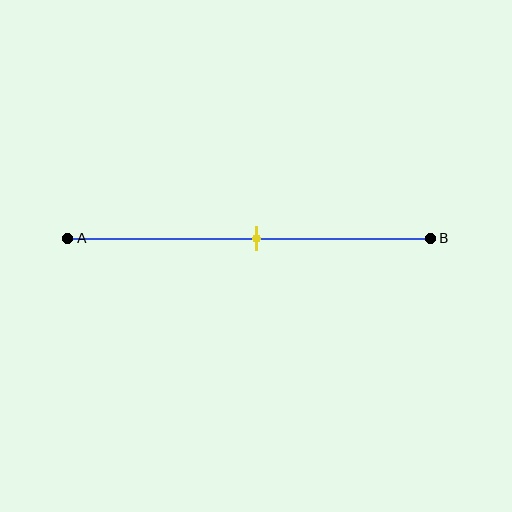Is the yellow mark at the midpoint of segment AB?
Yes, the mark is approximately at the midpoint.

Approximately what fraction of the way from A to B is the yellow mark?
The yellow mark is approximately 50% of the way from A to B.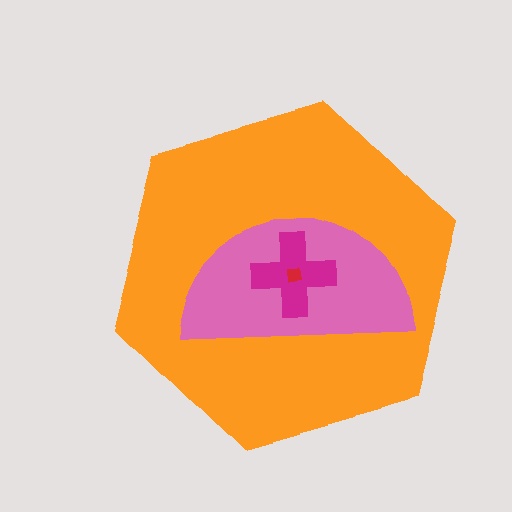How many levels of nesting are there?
4.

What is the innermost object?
The red square.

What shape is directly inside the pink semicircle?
The magenta cross.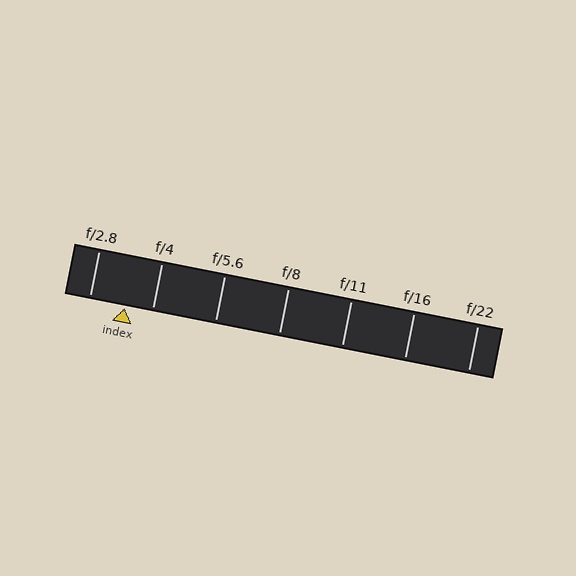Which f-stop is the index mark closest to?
The index mark is closest to f/4.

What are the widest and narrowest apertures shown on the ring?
The widest aperture shown is f/2.8 and the narrowest is f/22.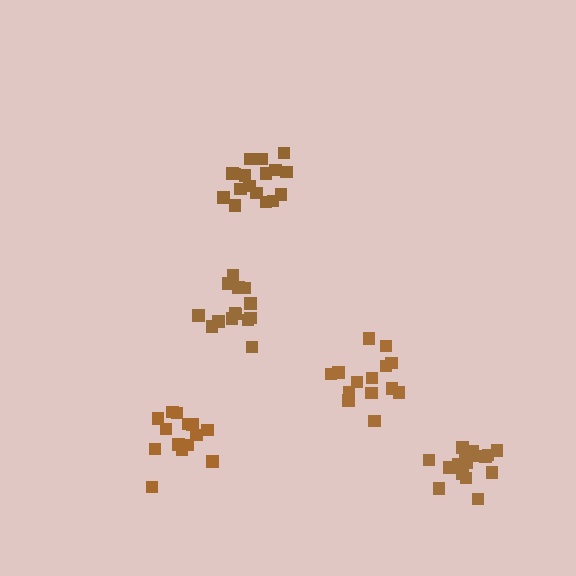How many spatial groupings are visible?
There are 5 spatial groupings.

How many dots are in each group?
Group 1: 14 dots, Group 2: 14 dots, Group 3: 14 dots, Group 4: 18 dots, Group 5: 16 dots (76 total).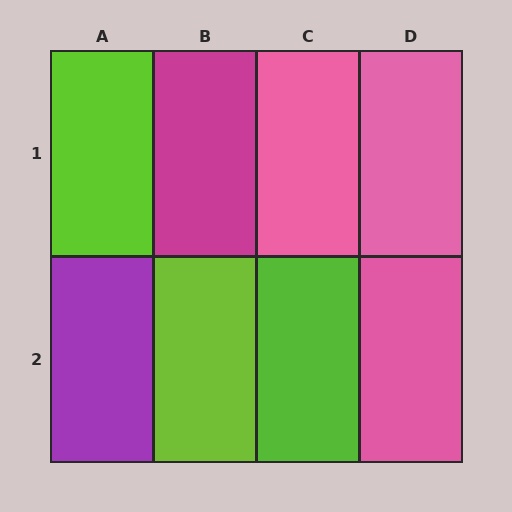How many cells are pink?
3 cells are pink.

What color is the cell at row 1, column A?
Lime.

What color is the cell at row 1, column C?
Pink.